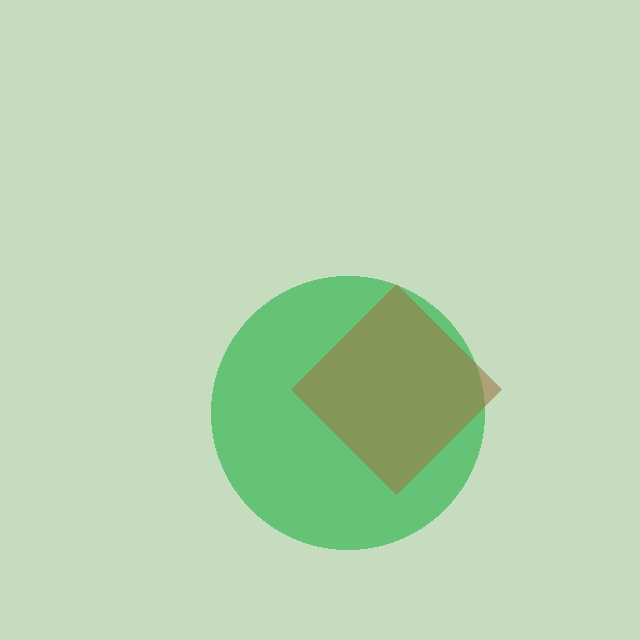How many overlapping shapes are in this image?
There are 2 overlapping shapes in the image.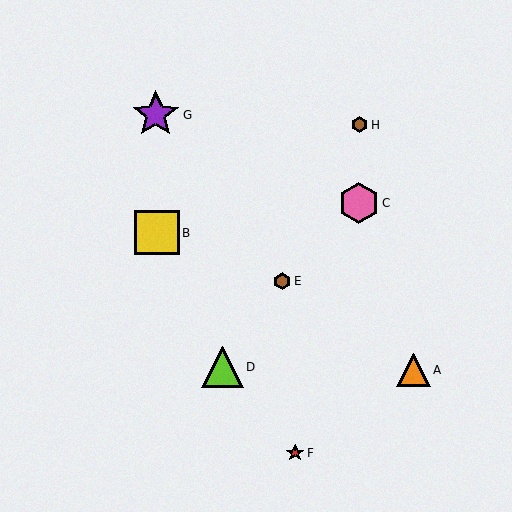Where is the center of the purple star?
The center of the purple star is at (156, 115).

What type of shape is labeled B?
Shape B is a yellow square.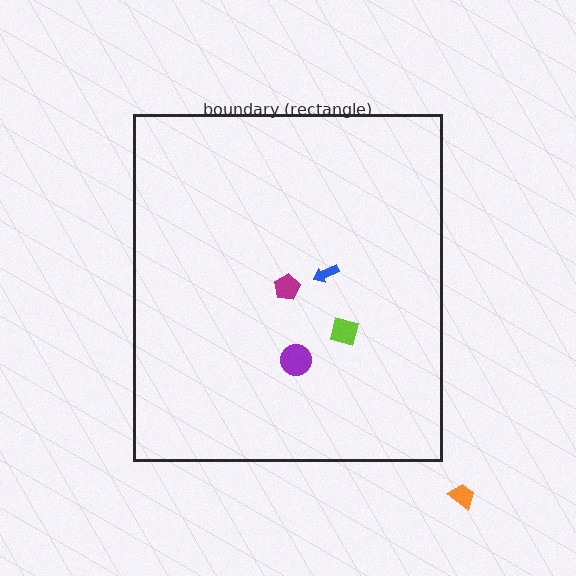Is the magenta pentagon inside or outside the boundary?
Inside.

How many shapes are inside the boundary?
4 inside, 1 outside.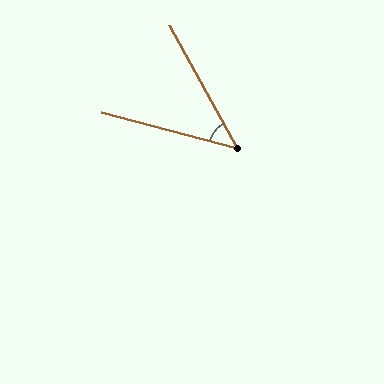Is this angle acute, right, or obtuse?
It is acute.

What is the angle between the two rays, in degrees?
Approximately 46 degrees.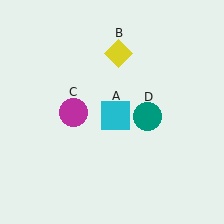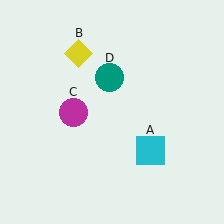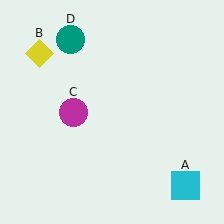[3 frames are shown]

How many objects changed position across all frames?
3 objects changed position: cyan square (object A), yellow diamond (object B), teal circle (object D).